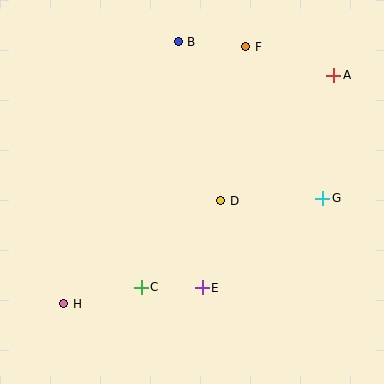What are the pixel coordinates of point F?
Point F is at (246, 47).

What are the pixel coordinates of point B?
Point B is at (178, 42).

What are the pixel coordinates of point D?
Point D is at (221, 201).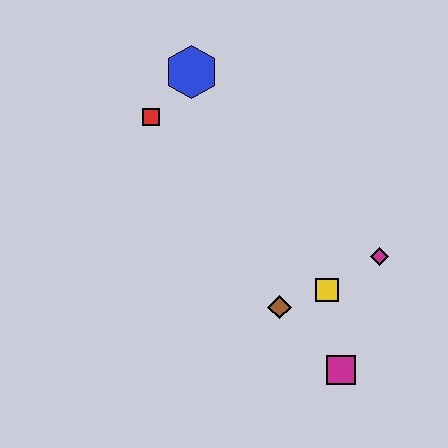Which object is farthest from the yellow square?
The blue hexagon is farthest from the yellow square.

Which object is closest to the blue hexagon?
The red square is closest to the blue hexagon.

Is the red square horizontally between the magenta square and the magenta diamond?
No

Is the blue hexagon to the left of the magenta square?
Yes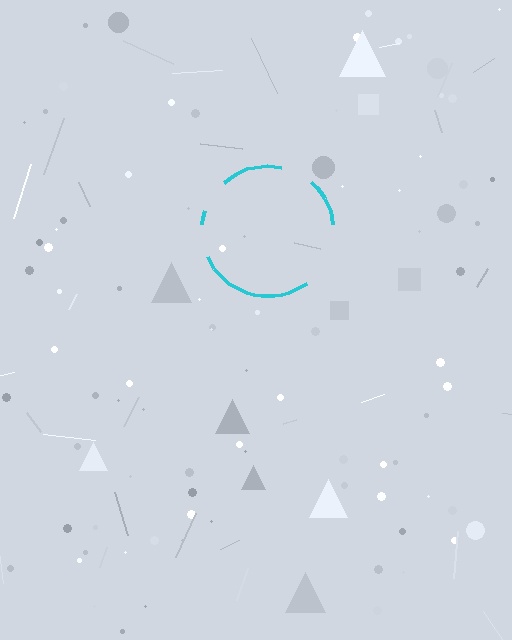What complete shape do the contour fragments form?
The contour fragments form a circle.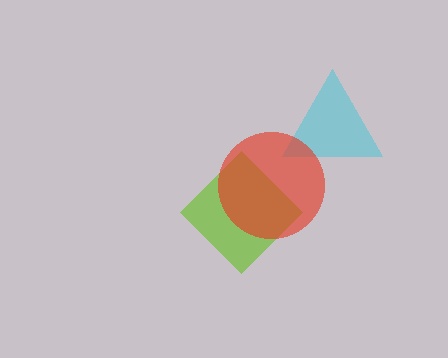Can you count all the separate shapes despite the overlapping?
Yes, there are 3 separate shapes.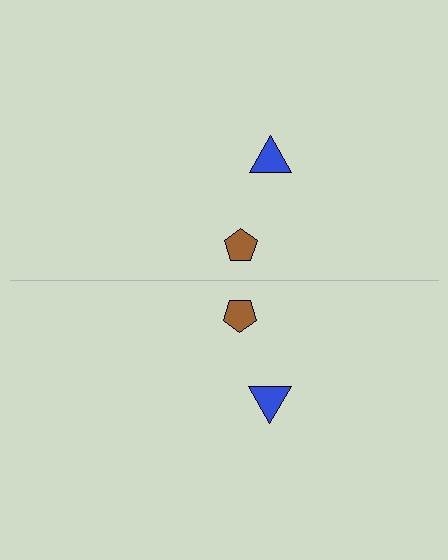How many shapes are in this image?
There are 4 shapes in this image.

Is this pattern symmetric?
Yes, this pattern has bilateral (reflection) symmetry.